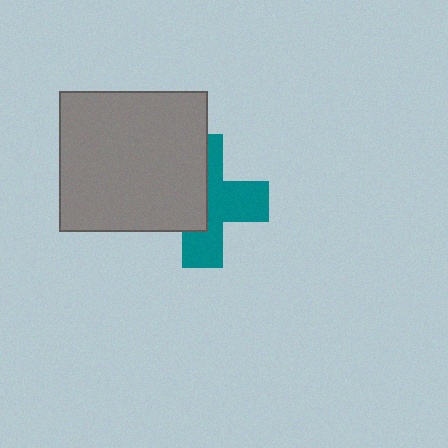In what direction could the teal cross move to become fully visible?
The teal cross could move right. That would shift it out from behind the gray rectangle entirely.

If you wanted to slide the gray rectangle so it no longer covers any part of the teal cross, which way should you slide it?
Slide it left — that is the most direct way to separate the two shapes.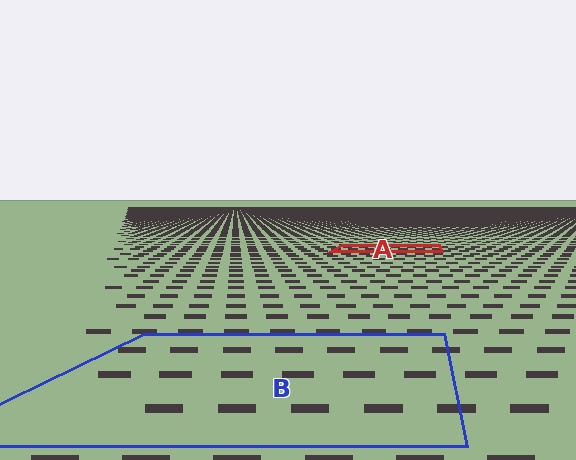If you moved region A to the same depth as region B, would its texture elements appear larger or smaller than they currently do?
They would appear larger. At a closer depth, the same texture elements are projected at a bigger on-screen size.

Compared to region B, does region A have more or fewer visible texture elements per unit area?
Region A has more texture elements per unit area — they are packed more densely because it is farther away.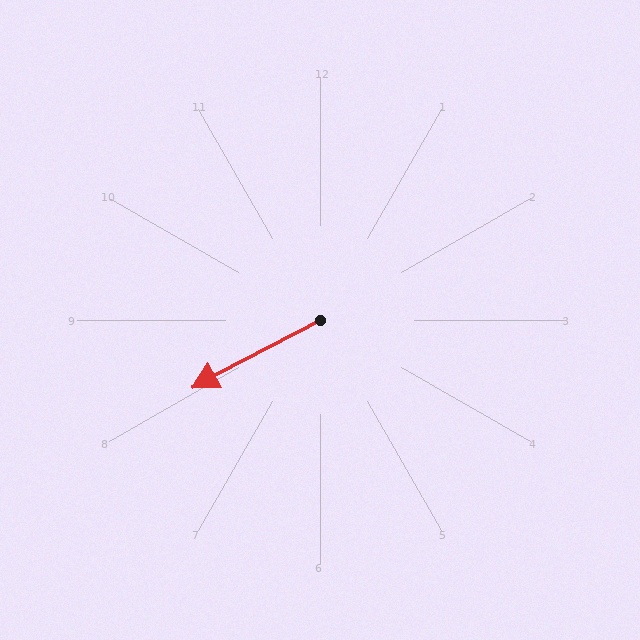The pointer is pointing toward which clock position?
Roughly 8 o'clock.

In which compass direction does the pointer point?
Southwest.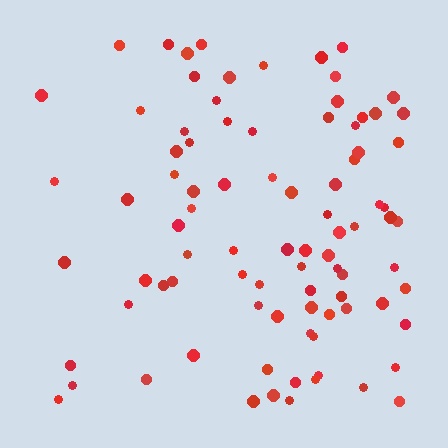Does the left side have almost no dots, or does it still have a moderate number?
Still a moderate number, just noticeably fewer than the right.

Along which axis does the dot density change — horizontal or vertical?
Horizontal.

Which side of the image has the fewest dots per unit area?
The left.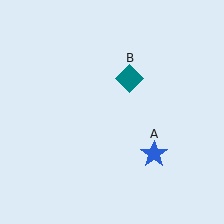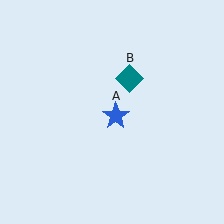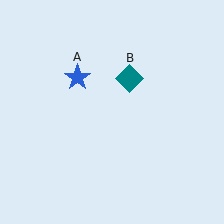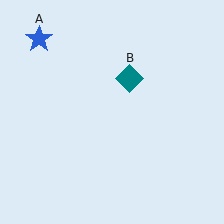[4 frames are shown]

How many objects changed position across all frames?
1 object changed position: blue star (object A).